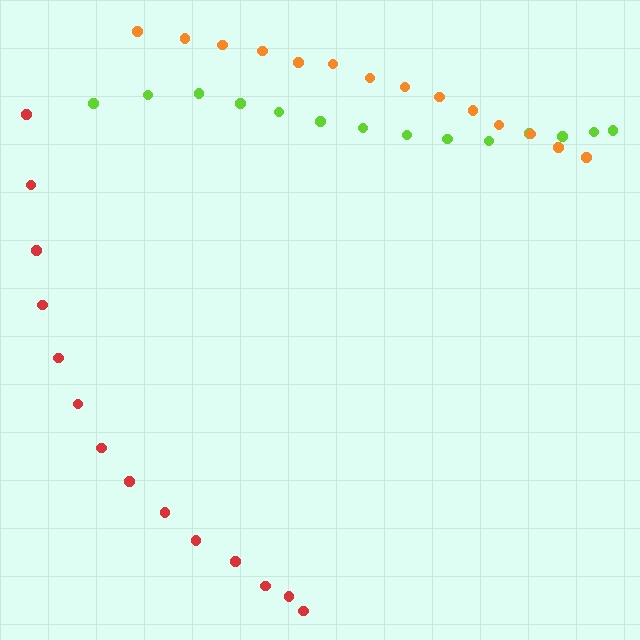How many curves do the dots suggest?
There are 3 distinct paths.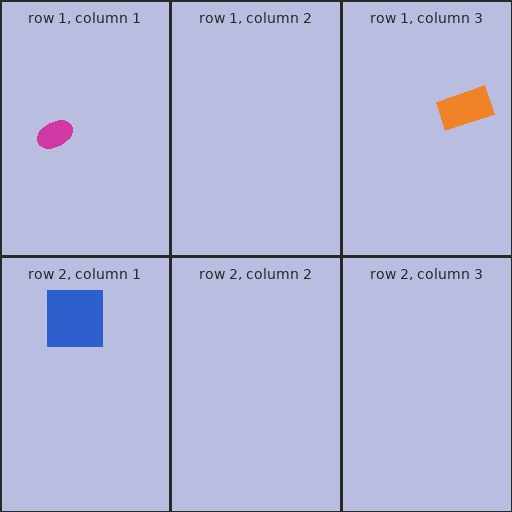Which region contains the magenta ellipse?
The row 1, column 1 region.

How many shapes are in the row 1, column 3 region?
1.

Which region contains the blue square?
The row 2, column 1 region.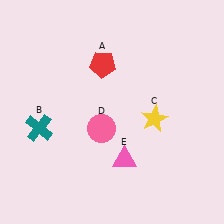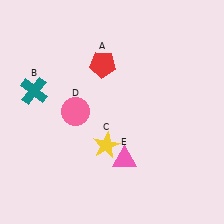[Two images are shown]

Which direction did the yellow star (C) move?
The yellow star (C) moved left.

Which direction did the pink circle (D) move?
The pink circle (D) moved left.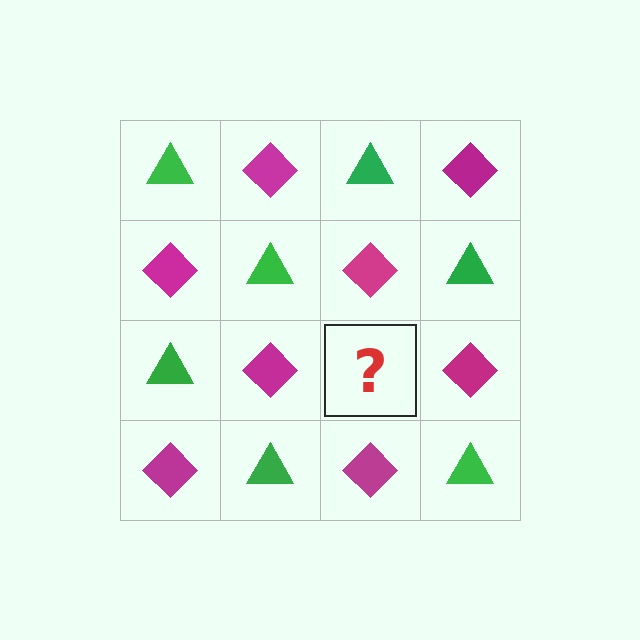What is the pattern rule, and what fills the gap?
The rule is that it alternates green triangle and magenta diamond in a checkerboard pattern. The gap should be filled with a green triangle.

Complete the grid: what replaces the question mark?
The question mark should be replaced with a green triangle.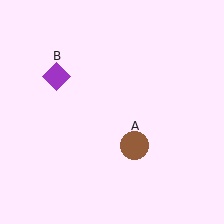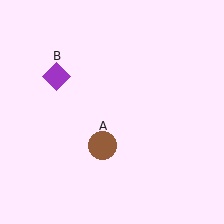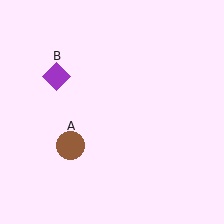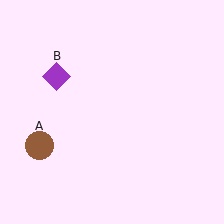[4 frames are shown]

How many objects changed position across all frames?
1 object changed position: brown circle (object A).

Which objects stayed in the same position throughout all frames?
Purple diamond (object B) remained stationary.